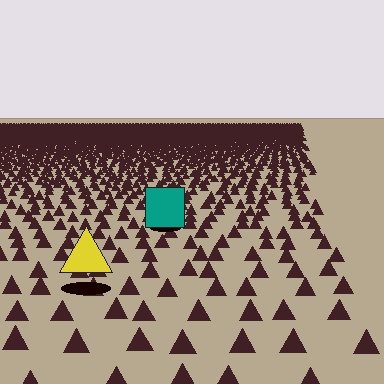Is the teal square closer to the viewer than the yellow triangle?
No. The yellow triangle is closer — you can tell from the texture gradient: the ground texture is coarser near it.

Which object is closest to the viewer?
The yellow triangle is closest. The texture marks near it are larger and more spread out.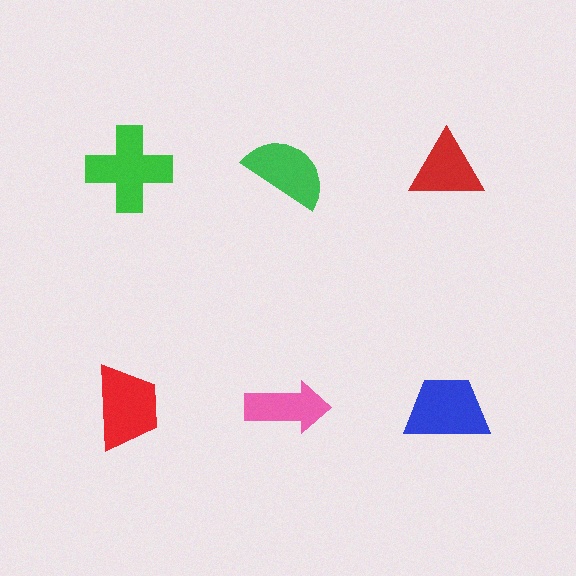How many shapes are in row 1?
3 shapes.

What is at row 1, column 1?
A green cross.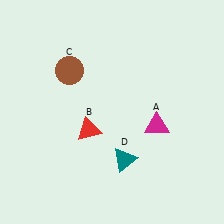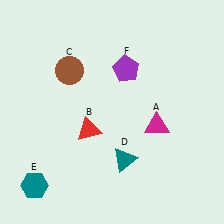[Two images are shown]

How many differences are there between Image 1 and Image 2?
There are 2 differences between the two images.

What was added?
A teal hexagon (E), a purple pentagon (F) were added in Image 2.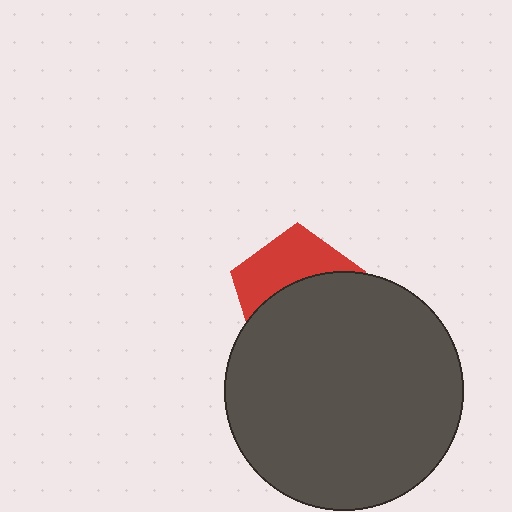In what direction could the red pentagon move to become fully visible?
The red pentagon could move up. That would shift it out from behind the dark gray circle entirely.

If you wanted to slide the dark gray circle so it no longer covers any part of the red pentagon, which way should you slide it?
Slide it down — that is the most direct way to separate the two shapes.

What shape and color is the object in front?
The object in front is a dark gray circle.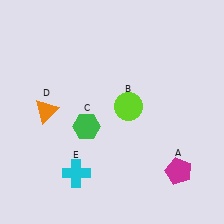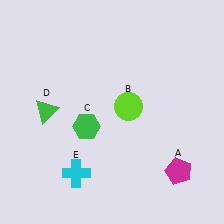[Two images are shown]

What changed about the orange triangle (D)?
In Image 1, D is orange. In Image 2, it changed to green.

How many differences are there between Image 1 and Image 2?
There is 1 difference between the two images.